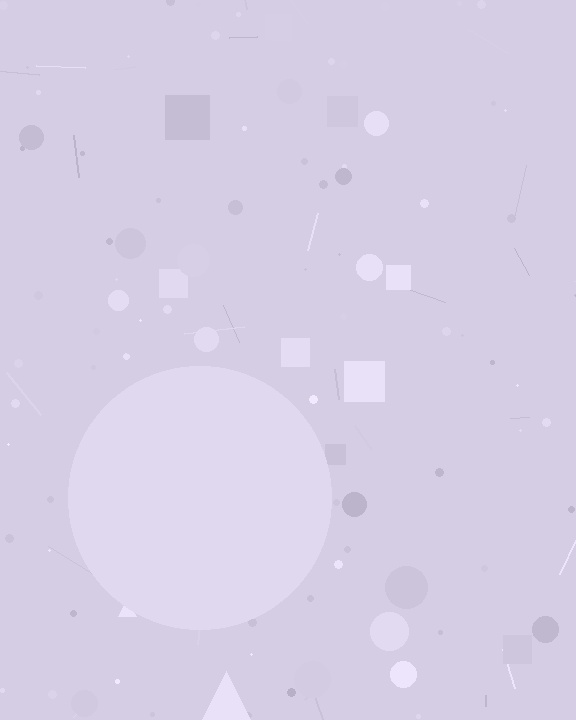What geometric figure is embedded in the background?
A circle is embedded in the background.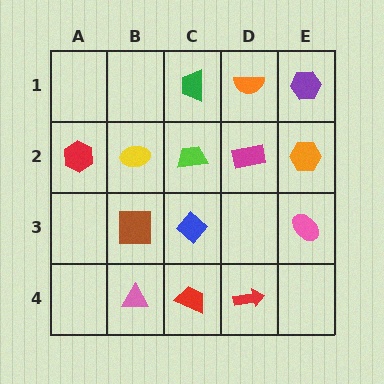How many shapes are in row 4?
3 shapes.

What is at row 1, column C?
A green trapezoid.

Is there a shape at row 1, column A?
No, that cell is empty.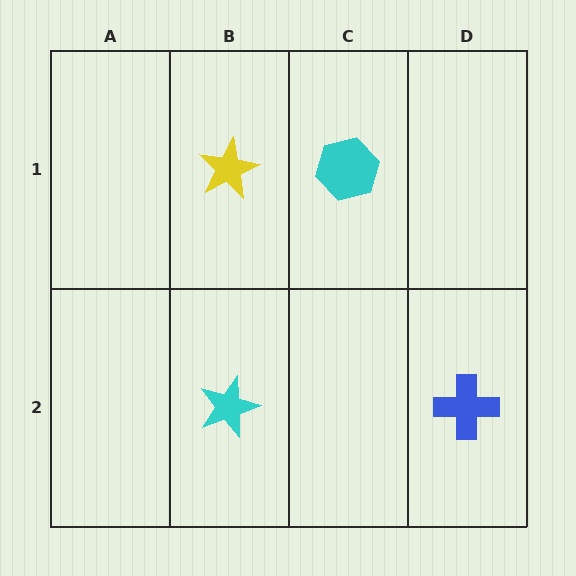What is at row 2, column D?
A blue cross.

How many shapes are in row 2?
2 shapes.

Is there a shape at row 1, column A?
No, that cell is empty.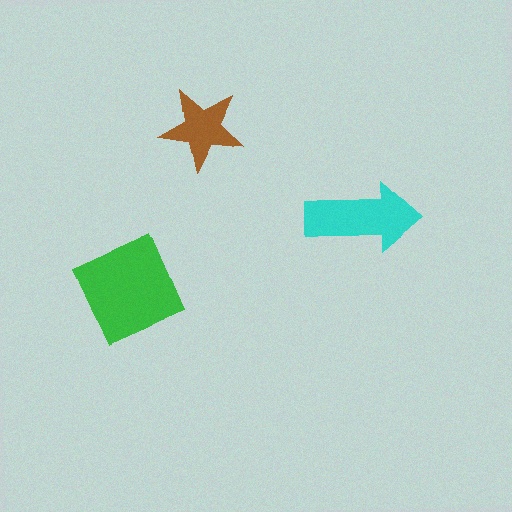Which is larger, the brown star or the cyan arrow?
The cyan arrow.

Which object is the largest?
The green diamond.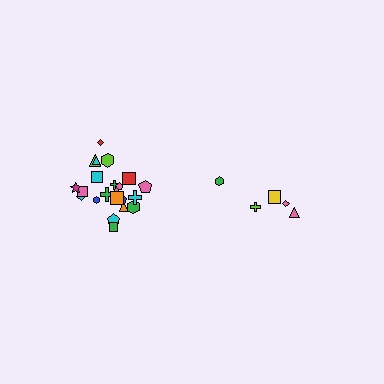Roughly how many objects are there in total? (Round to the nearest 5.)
Roughly 25 objects in total.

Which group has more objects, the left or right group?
The left group.